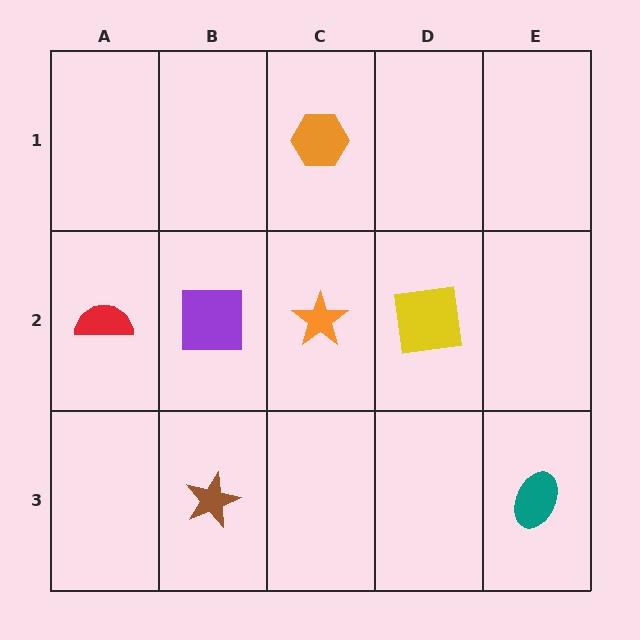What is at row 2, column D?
A yellow square.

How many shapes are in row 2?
4 shapes.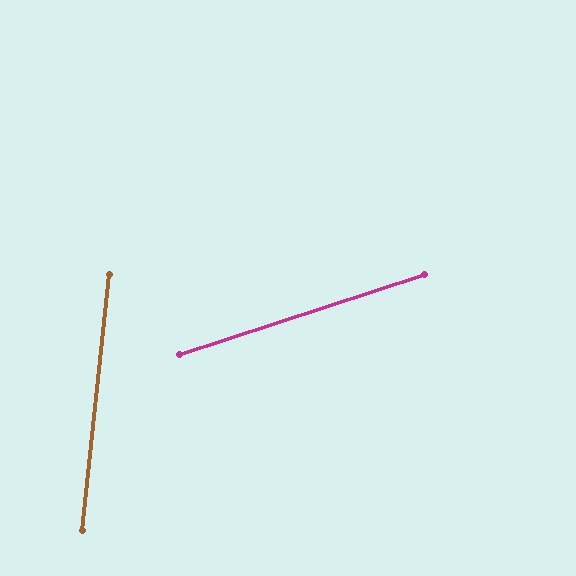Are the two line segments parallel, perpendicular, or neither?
Neither parallel nor perpendicular — they differ by about 66°.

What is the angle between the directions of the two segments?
Approximately 66 degrees.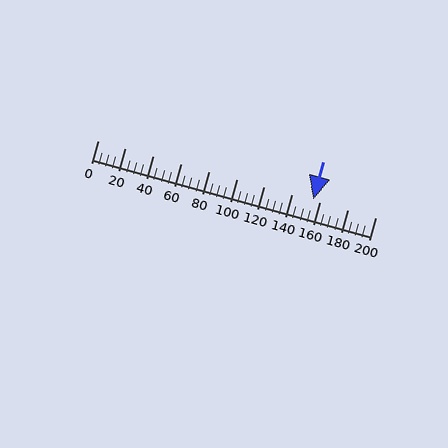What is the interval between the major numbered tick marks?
The major tick marks are spaced 20 units apart.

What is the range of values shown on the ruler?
The ruler shows values from 0 to 200.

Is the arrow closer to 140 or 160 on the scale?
The arrow is closer to 160.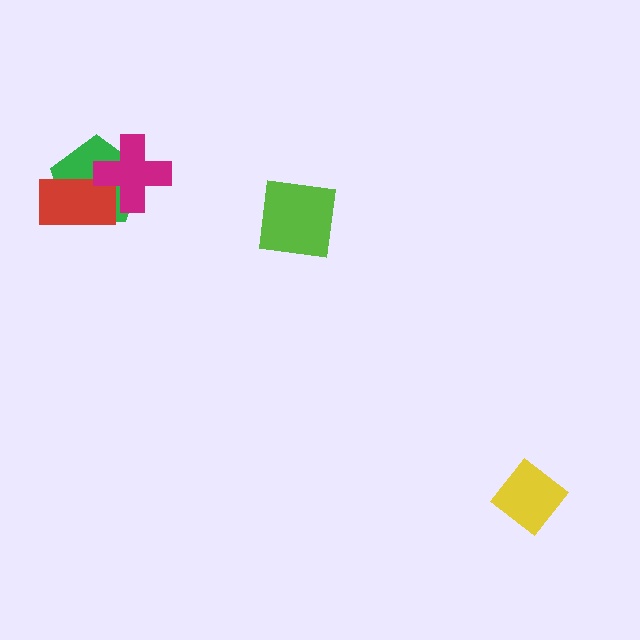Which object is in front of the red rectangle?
The magenta cross is in front of the red rectangle.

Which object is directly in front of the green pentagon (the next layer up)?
The red rectangle is directly in front of the green pentagon.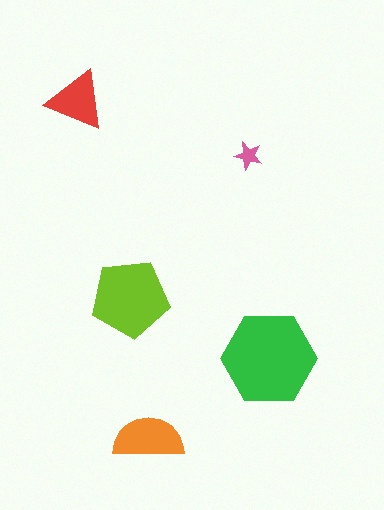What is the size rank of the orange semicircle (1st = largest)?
3rd.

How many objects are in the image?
There are 5 objects in the image.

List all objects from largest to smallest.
The green hexagon, the lime pentagon, the orange semicircle, the red triangle, the pink star.